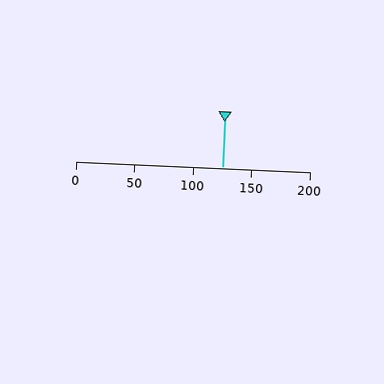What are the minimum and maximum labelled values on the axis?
The axis runs from 0 to 200.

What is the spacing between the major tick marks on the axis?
The major ticks are spaced 50 apart.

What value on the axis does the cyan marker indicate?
The marker indicates approximately 125.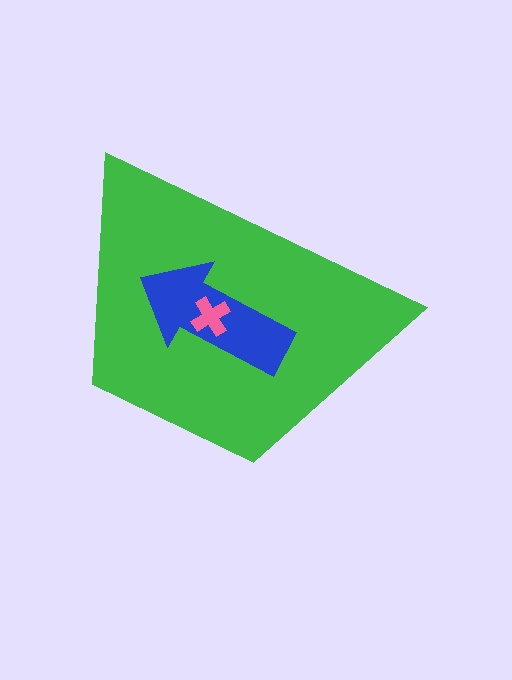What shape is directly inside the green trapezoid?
The blue arrow.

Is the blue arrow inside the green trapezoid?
Yes.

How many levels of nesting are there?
3.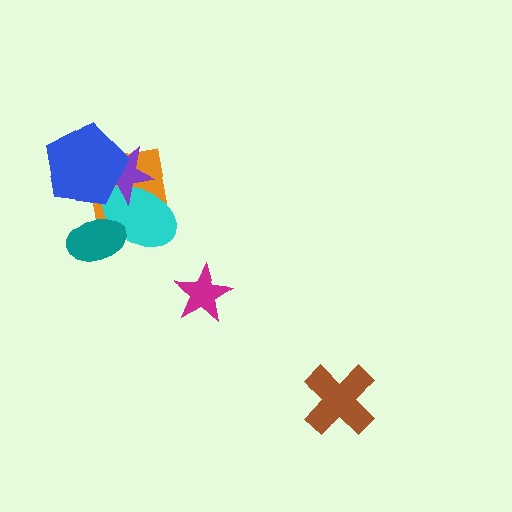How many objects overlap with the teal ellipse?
2 objects overlap with the teal ellipse.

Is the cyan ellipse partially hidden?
Yes, it is partially covered by another shape.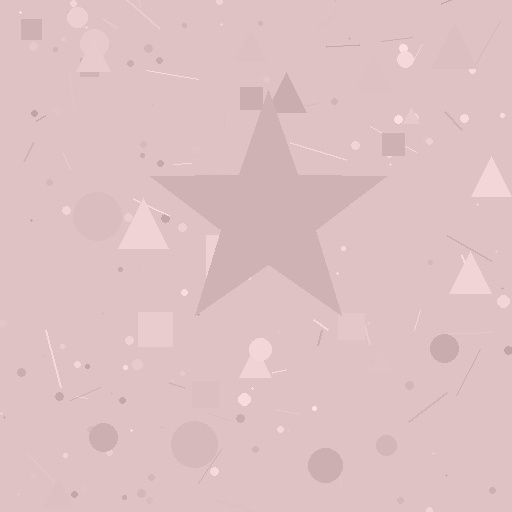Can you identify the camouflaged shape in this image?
The camouflaged shape is a star.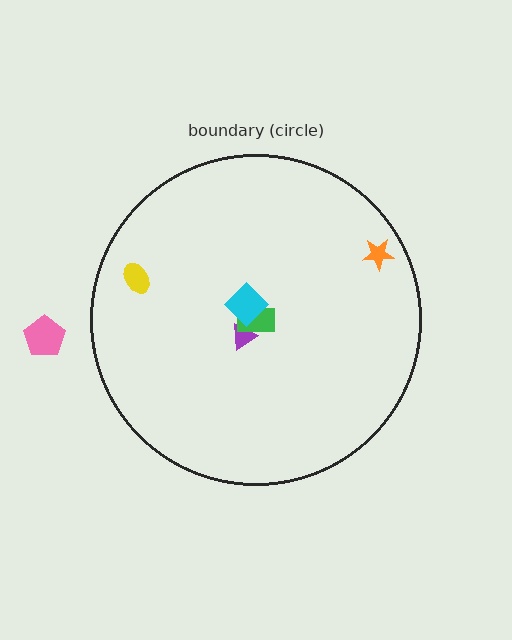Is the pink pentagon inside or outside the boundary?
Outside.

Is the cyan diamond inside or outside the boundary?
Inside.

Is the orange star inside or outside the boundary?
Inside.